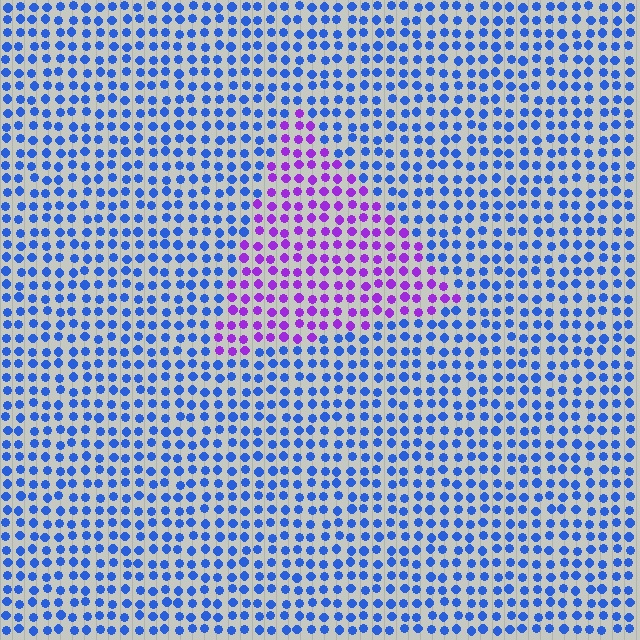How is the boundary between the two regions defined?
The boundary is defined purely by a slight shift in hue (about 58 degrees). Spacing, size, and orientation are identical on both sides.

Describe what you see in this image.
The image is filled with small blue elements in a uniform arrangement. A triangle-shaped region is visible where the elements are tinted to a slightly different hue, forming a subtle color boundary.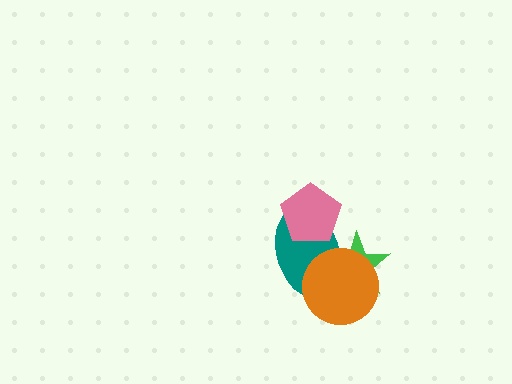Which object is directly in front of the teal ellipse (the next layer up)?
The orange circle is directly in front of the teal ellipse.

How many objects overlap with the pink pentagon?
1 object overlaps with the pink pentagon.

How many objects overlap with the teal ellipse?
3 objects overlap with the teal ellipse.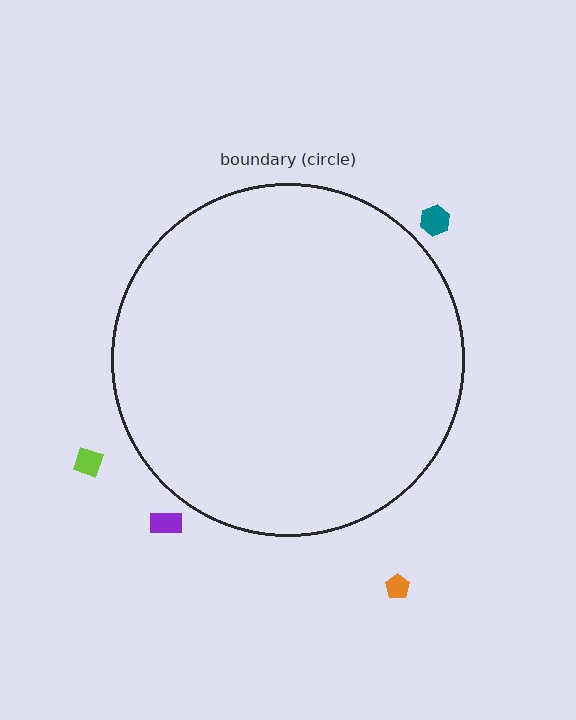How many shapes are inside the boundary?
0 inside, 4 outside.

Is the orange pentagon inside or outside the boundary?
Outside.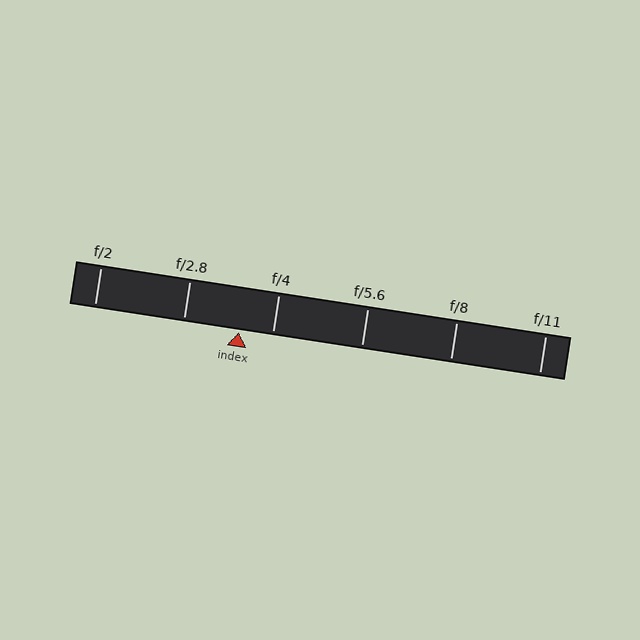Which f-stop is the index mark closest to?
The index mark is closest to f/4.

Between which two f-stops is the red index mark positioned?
The index mark is between f/2.8 and f/4.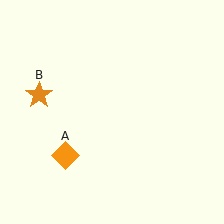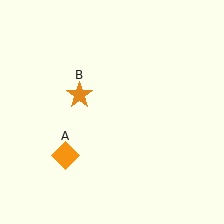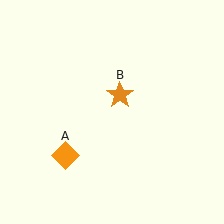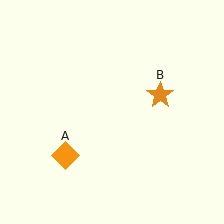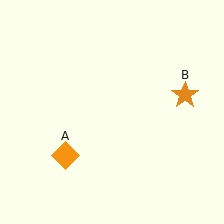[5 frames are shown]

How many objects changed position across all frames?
1 object changed position: orange star (object B).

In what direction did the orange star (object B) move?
The orange star (object B) moved right.